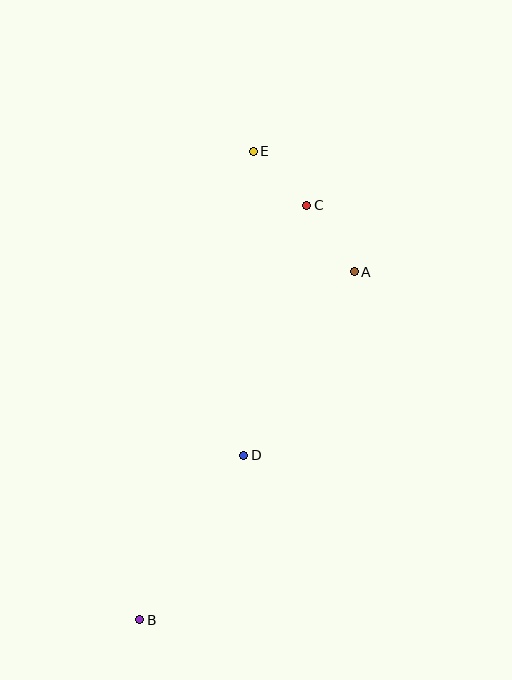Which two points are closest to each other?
Points C and E are closest to each other.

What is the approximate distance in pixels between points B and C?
The distance between B and C is approximately 447 pixels.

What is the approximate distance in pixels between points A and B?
The distance between A and B is approximately 409 pixels.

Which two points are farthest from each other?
Points B and E are farthest from each other.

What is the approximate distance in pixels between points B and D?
The distance between B and D is approximately 195 pixels.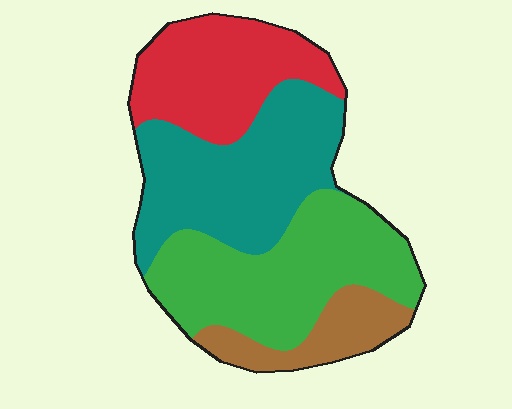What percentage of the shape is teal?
Teal covers about 30% of the shape.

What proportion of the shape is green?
Green covers around 35% of the shape.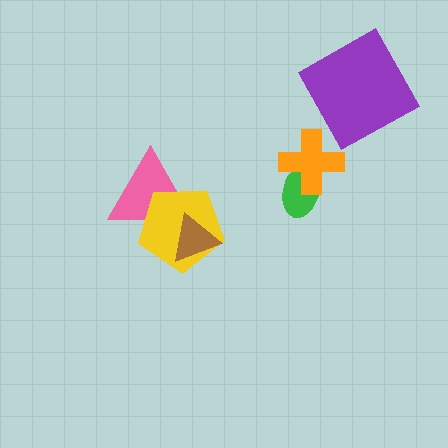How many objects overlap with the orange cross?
1 object overlaps with the orange cross.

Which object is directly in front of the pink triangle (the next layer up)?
The yellow pentagon is directly in front of the pink triangle.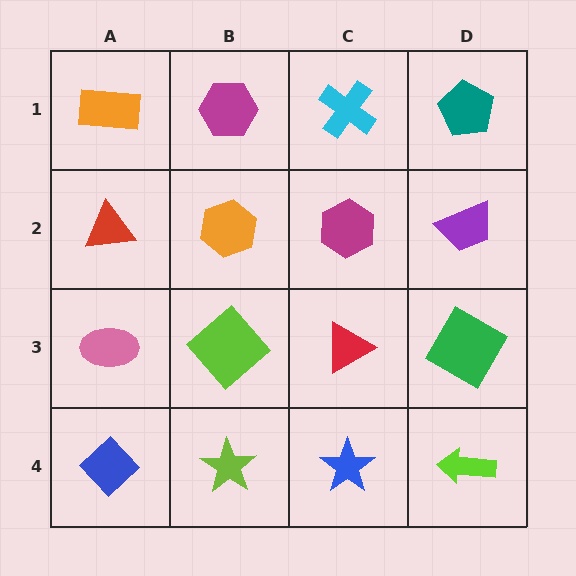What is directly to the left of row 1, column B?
An orange rectangle.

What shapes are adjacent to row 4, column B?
A lime diamond (row 3, column B), a blue diamond (row 4, column A), a blue star (row 4, column C).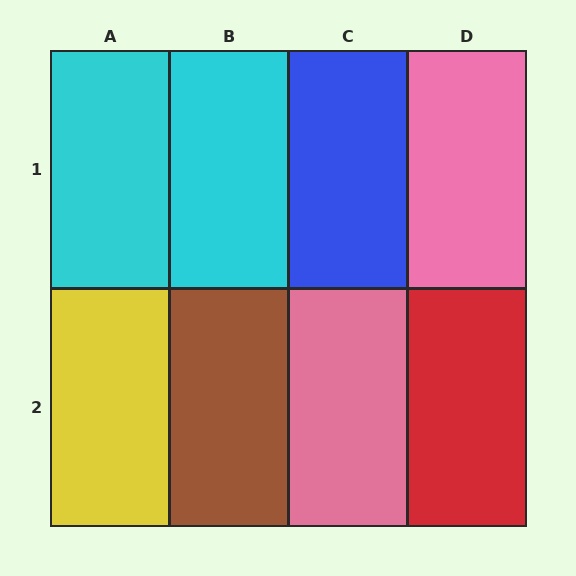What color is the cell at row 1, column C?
Blue.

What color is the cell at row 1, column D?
Pink.